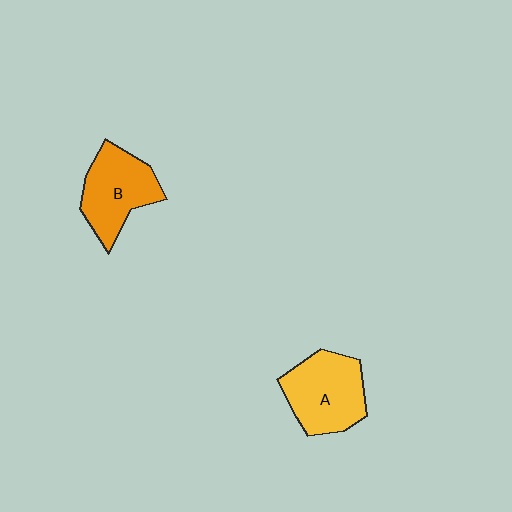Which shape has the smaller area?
Shape B (orange).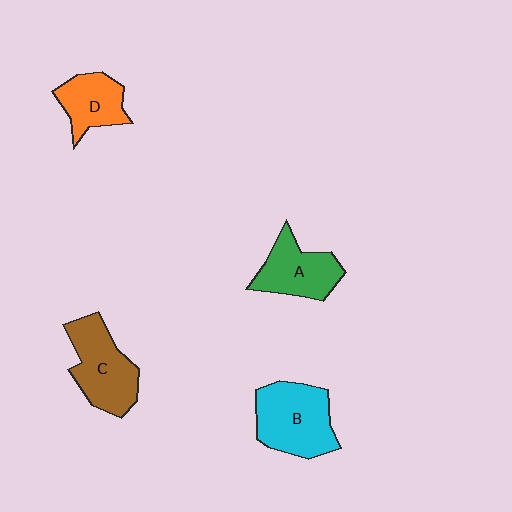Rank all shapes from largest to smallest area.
From largest to smallest: B (cyan), C (brown), A (green), D (orange).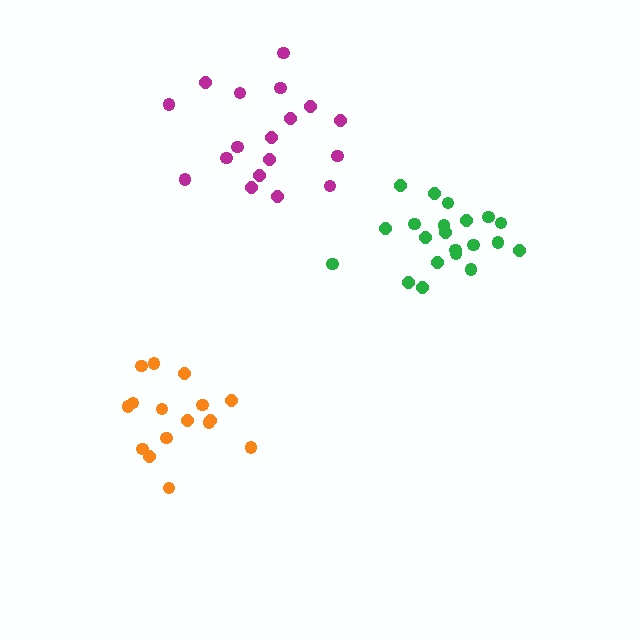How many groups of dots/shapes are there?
There are 3 groups.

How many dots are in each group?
Group 1: 16 dots, Group 2: 18 dots, Group 3: 21 dots (55 total).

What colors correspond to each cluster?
The clusters are colored: orange, magenta, green.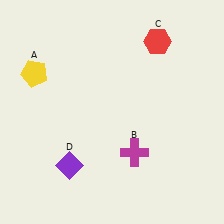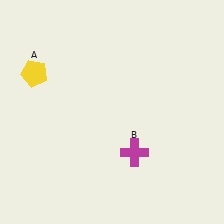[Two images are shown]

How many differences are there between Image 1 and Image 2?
There are 2 differences between the two images.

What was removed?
The purple diamond (D), the red hexagon (C) were removed in Image 2.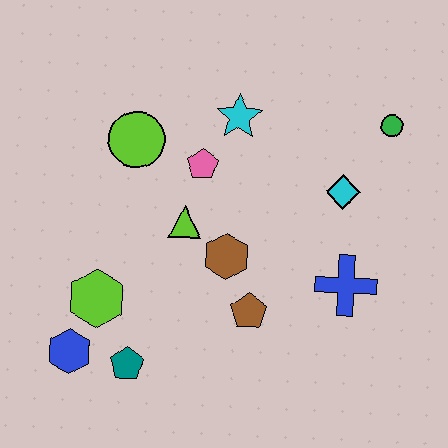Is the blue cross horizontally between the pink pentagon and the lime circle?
No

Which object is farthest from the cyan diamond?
The blue hexagon is farthest from the cyan diamond.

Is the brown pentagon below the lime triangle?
Yes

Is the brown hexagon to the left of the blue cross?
Yes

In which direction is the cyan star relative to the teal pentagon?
The cyan star is above the teal pentagon.